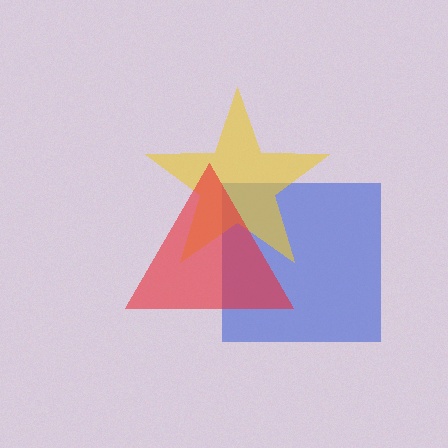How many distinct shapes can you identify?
There are 3 distinct shapes: a blue square, a yellow star, a red triangle.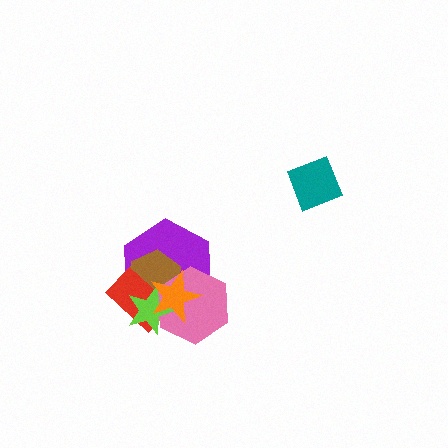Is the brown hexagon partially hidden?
Yes, it is partially covered by another shape.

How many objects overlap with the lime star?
5 objects overlap with the lime star.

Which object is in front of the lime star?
The orange star is in front of the lime star.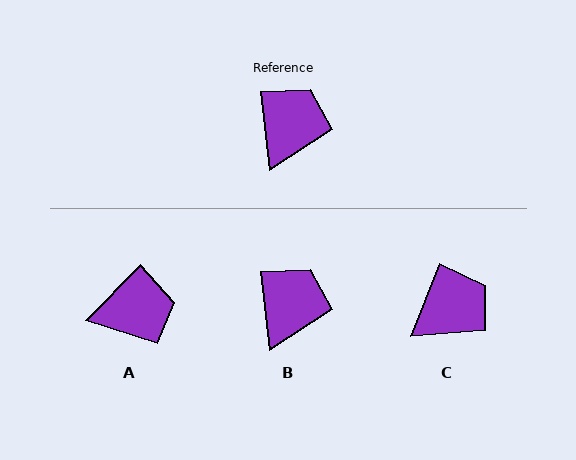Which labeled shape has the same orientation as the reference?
B.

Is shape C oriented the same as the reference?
No, it is off by about 28 degrees.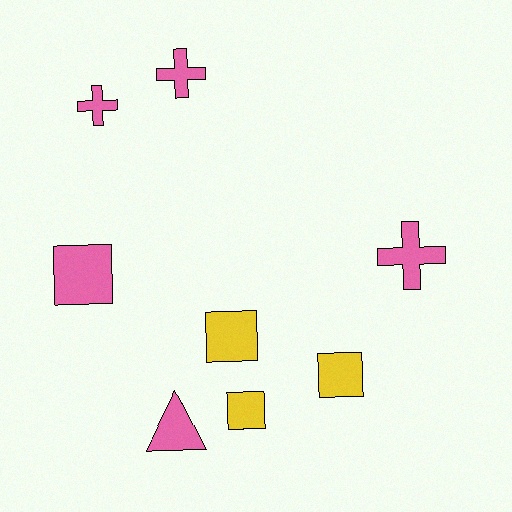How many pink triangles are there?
There is 1 pink triangle.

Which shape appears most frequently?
Square, with 4 objects.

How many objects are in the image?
There are 8 objects.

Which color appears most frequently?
Pink, with 5 objects.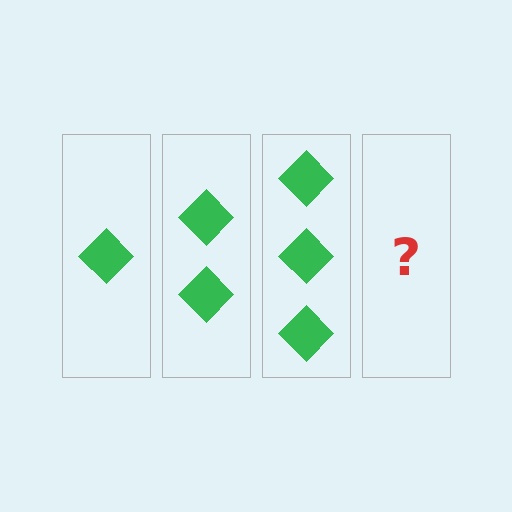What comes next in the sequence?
The next element should be 4 diamonds.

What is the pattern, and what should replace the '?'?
The pattern is that each step adds one more diamond. The '?' should be 4 diamonds.